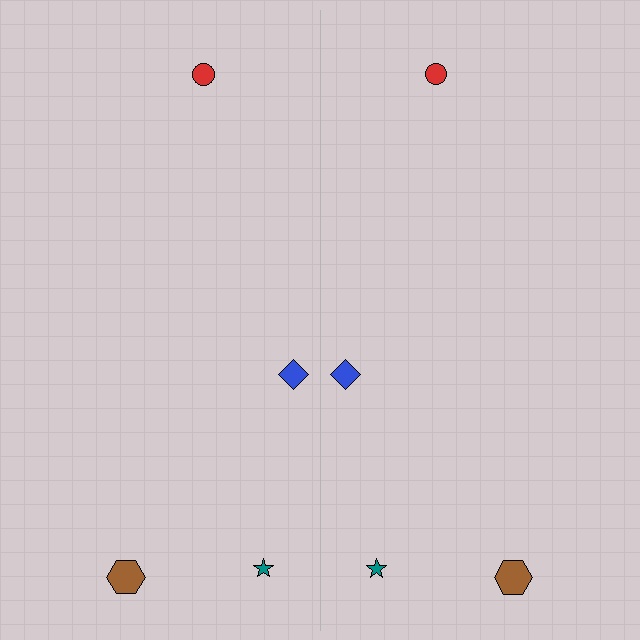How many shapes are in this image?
There are 8 shapes in this image.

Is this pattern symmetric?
Yes, this pattern has bilateral (reflection) symmetry.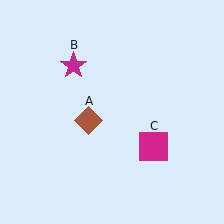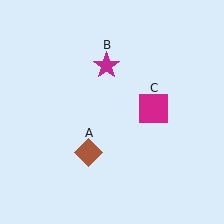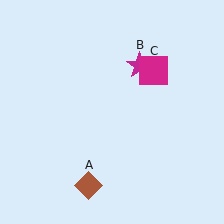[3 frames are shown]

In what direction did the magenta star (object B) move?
The magenta star (object B) moved right.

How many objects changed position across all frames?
3 objects changed position: brown diamond (object A), magenta star (object B), magenta square (object C).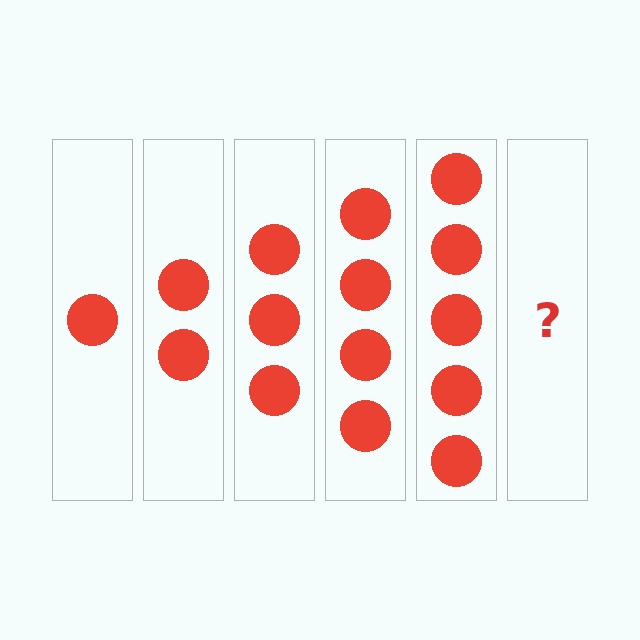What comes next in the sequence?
The next element should be 6 circles.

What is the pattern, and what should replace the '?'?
The pattern is that each step adds one more circle. The '?' should be 6 circles.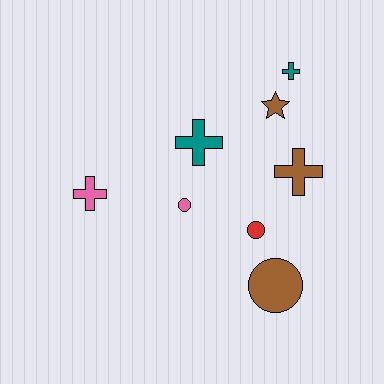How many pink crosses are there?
There is 1 pink cross.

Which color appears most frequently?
Brown, with 3 objects.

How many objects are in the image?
There are 8 objects.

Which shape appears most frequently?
Cross, with 4 objects.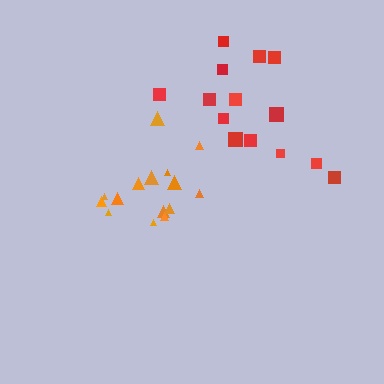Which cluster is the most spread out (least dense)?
Red.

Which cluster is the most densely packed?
Orange.